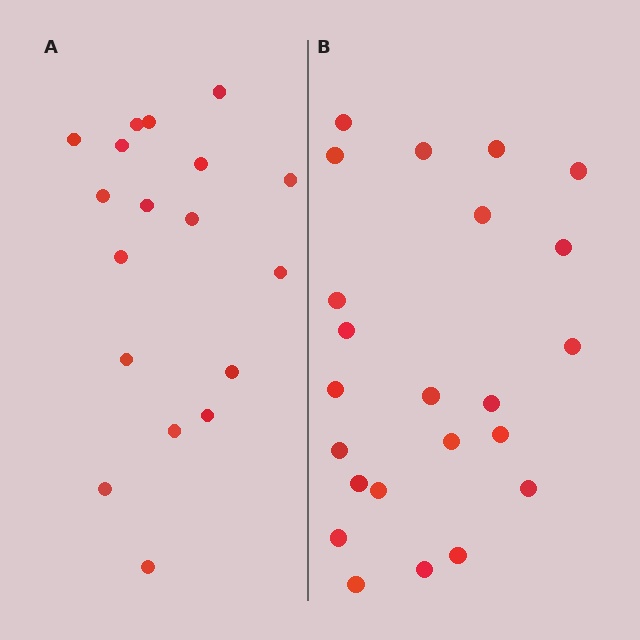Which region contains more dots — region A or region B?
Region B (the right region) has more dots.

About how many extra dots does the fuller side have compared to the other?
Region B has about 5 more dots than region A.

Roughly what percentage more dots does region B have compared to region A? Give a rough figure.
About 30% more.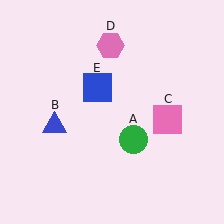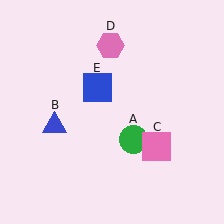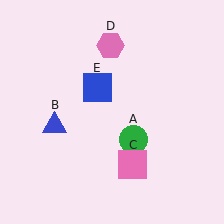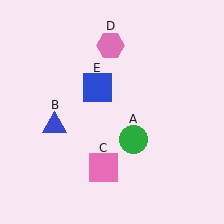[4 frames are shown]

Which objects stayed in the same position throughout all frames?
Green circle (object A) and blue triangle (object B) and pink hexagon (object D) and blue square (object E) remained stationary.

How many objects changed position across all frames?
1 object changed position: pink square (object C).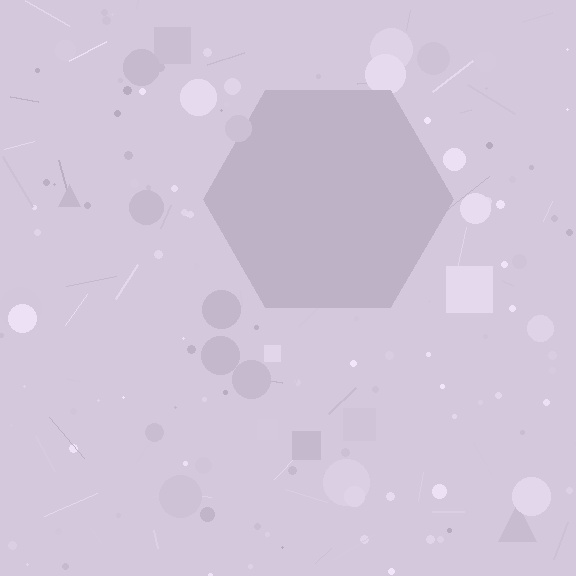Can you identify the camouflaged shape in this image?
The camouflaged shape is a hexagon.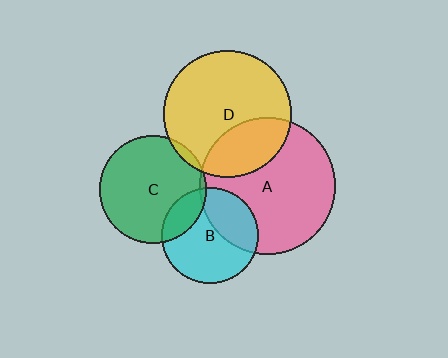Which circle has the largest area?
Circle A (pink).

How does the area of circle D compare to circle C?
Approximately 1.4 times.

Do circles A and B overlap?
Yes.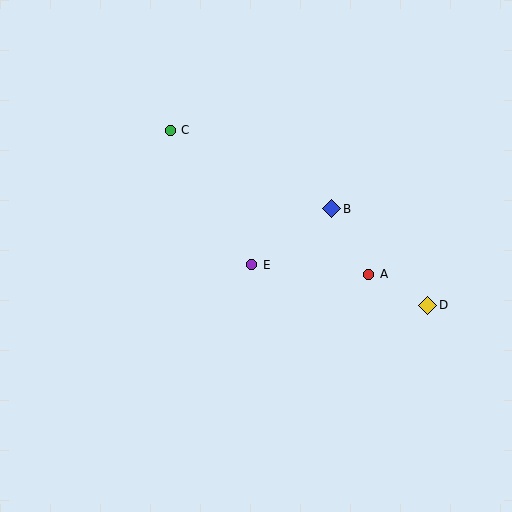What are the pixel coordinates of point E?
Point E is at (252, 265).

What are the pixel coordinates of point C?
Point C is at (170, 130).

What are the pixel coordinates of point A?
Point A is at (369, 274).